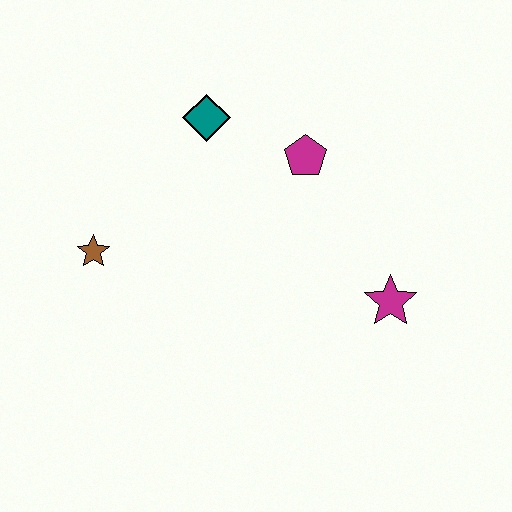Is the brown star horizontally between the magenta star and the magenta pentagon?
No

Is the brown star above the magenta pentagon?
No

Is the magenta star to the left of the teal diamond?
No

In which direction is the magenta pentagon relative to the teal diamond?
The magenta pentagon is to the right of the teal diamond.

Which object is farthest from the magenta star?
The brown star is farthest from the magenta star.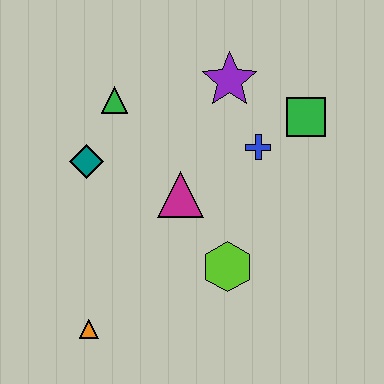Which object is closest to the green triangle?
The teal diamond is closest to the green triangle.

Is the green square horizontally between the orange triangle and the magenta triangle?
No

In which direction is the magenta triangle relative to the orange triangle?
The magenta triangle is above the orange triangle.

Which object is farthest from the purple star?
The orange triangle is farthest from the purple star.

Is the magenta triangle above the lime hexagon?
Yes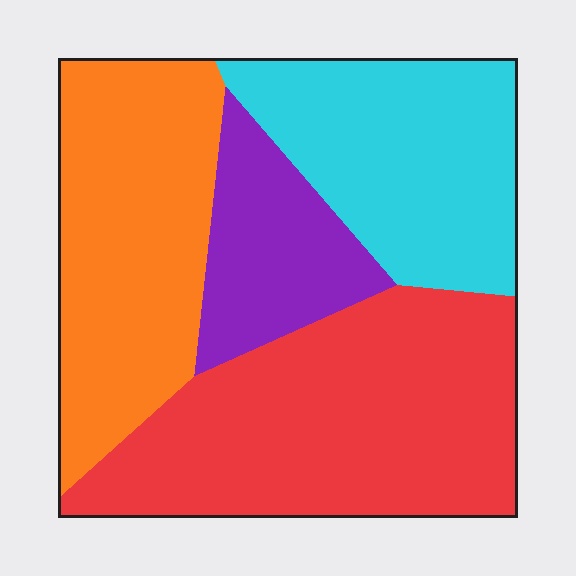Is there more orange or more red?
Red.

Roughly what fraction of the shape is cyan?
Cyan covers 24% of the shape.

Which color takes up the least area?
Purple, at roughly 15%.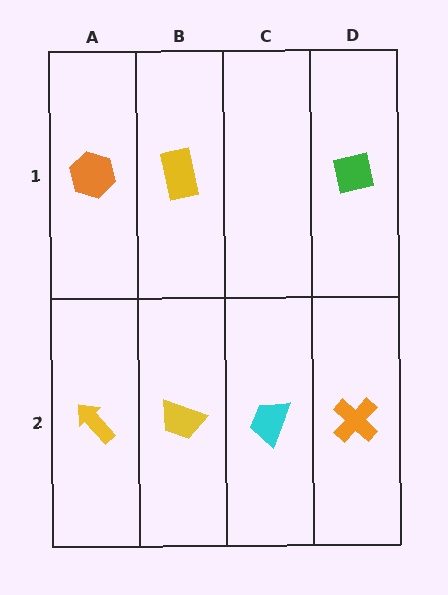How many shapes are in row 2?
4 shapes.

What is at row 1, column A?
An orange hexagon.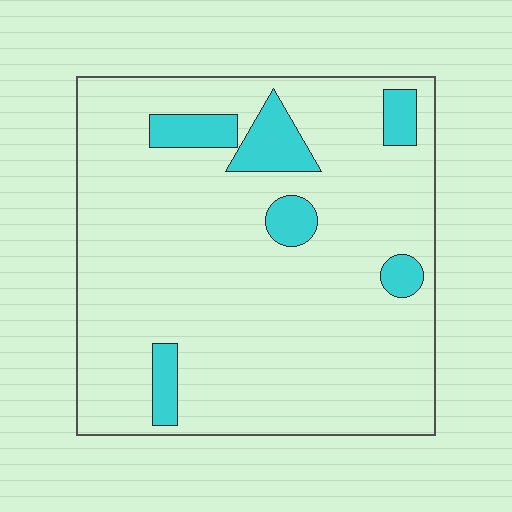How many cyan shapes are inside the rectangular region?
6.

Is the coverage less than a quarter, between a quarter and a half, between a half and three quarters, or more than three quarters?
Less than a quarter.